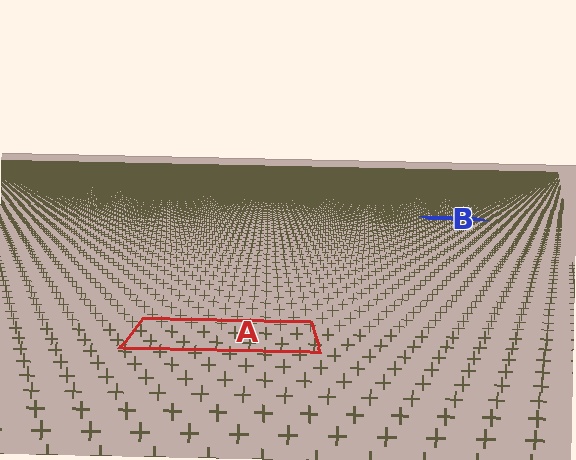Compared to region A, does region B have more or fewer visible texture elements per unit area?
Region B has more texture elements per unit area — they are packed more densely because it is farther away.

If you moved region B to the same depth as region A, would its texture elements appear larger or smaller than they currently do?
They would appear larger. At a closer depth, the same texture elements are projected at a bigger on-screen size.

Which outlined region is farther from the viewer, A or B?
Region B is farther from the viewer — the texture elements inside it appear smaller and more densely packed.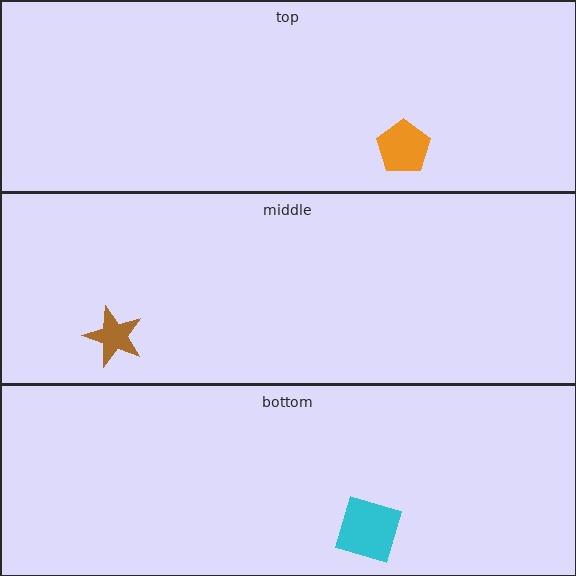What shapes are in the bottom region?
The cyan square.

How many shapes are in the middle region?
1.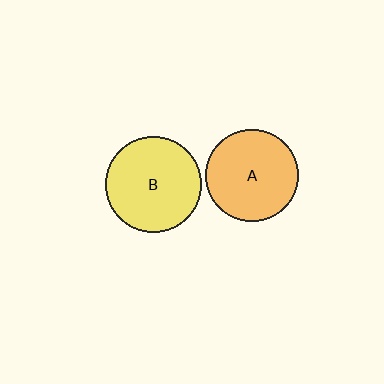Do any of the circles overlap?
No, none of the circles overlap.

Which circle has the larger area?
Circle B (yellow).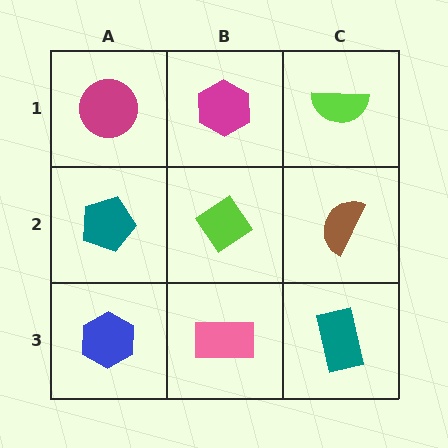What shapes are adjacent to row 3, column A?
A teal pentagon (row 2, column A), a pink rectangle (row 3, column B).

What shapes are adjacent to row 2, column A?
A magenta circle (row 1, column A), a blue hexagon (row 3, column A), a lime diamond (row 2, column B).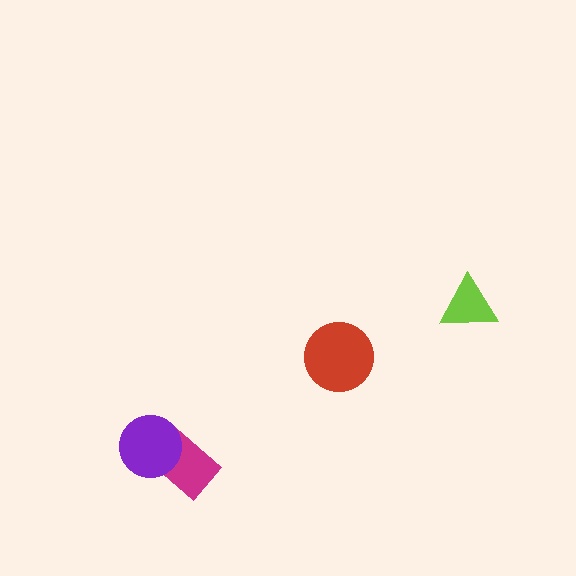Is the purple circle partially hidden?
No, no other shape covers it.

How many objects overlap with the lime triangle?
0 objects overlap with the lime triangle.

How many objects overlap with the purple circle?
1 object overlaps with the purple circle.